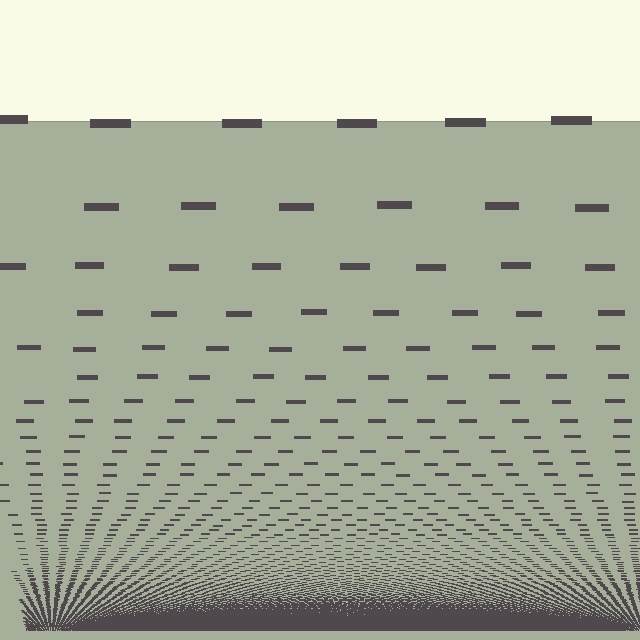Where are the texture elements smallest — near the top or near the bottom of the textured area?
Near the bottom.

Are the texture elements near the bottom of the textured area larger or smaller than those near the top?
Smaller. The gradient is inverted — elements near the bottom are smaller and denser.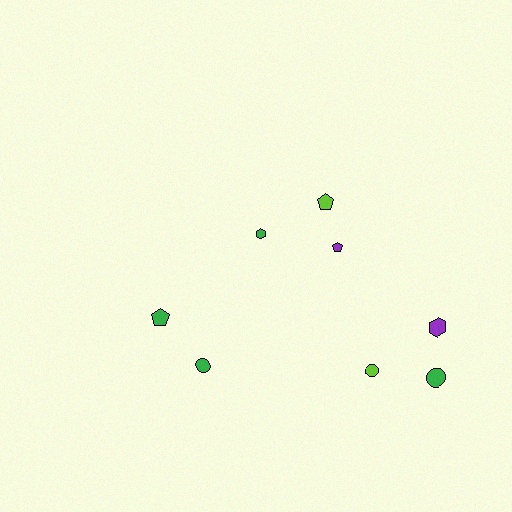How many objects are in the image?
There are 8 objects.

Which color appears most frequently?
Green, with 4 objects.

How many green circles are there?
There are 2 green circles.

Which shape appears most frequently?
Pentagon, with 3 objects.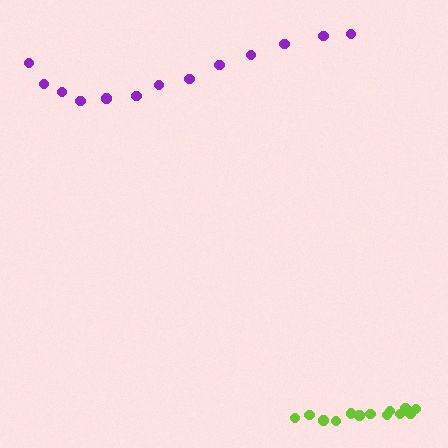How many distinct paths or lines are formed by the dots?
There are 2 distinct paths.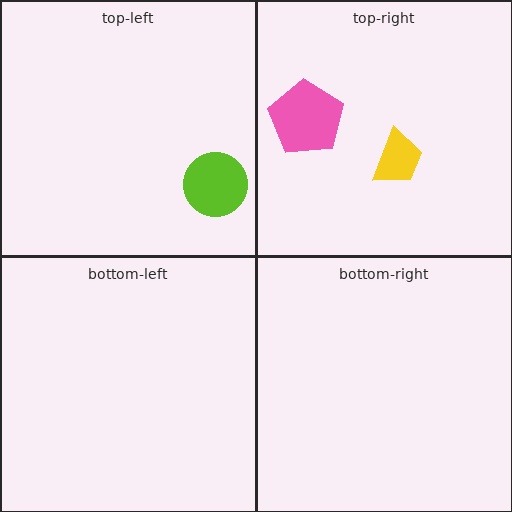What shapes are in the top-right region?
The pink pentagon, the yellow trapezoid.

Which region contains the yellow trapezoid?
The top-right region.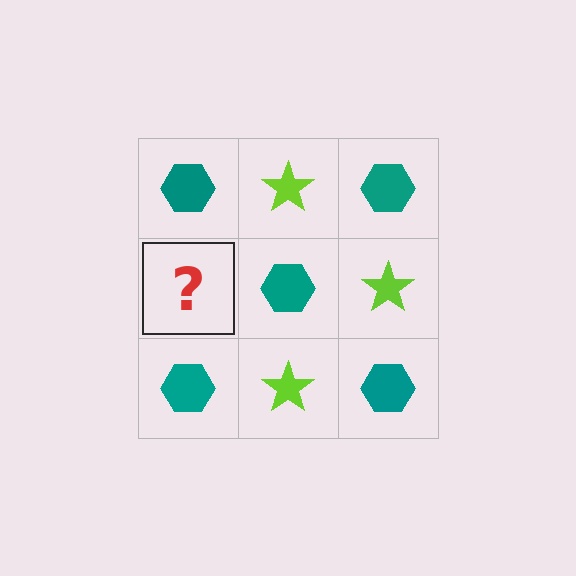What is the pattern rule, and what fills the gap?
The rule is that it alternates teal hexagon and lime star in a checkerboard pattern. The gap should be filled with a lime star.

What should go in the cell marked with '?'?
The missing cell should contain a lime star.